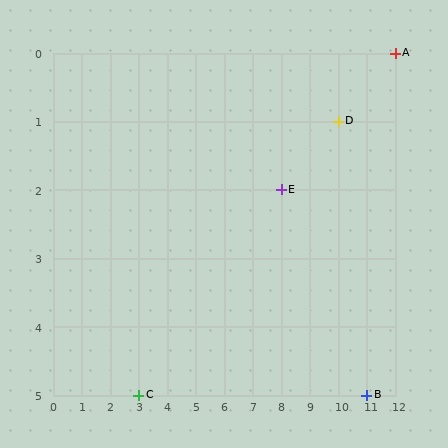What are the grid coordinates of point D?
Point D is at grid coordinates (10, 1).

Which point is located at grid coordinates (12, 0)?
Point A is at (12, 0).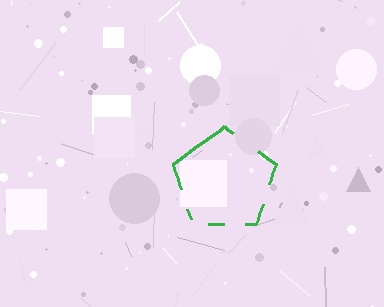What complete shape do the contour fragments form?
The contour fragments form a pentagon.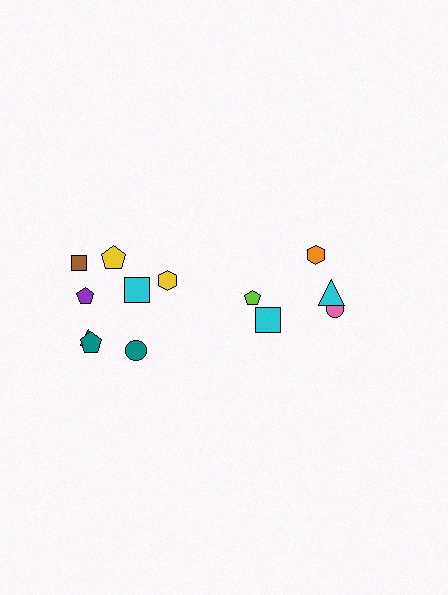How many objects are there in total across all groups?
There are 13 objects.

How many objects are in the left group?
There are 8 objects.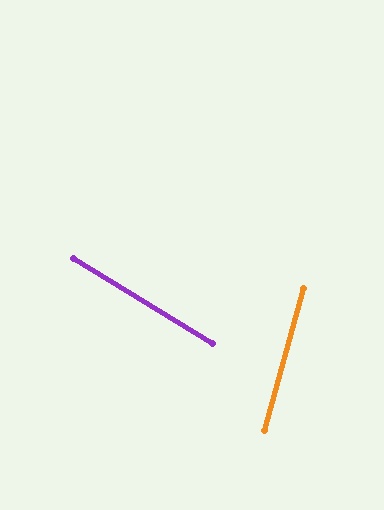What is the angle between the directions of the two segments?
Approximately 74 degrees.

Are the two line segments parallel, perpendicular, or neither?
Neither parallel nor perpendicular — they differ by about 74°.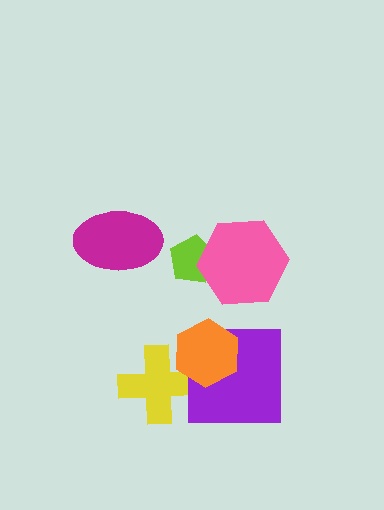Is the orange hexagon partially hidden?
No, no other shape covers it.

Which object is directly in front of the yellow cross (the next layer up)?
The purple square is directly in front of the yellow cross.